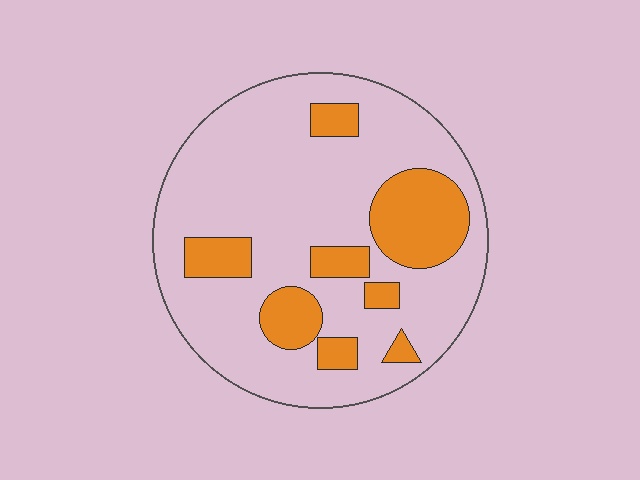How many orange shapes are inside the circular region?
8.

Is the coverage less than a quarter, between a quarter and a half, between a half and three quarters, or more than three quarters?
Less than a quarter.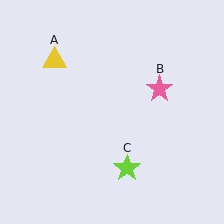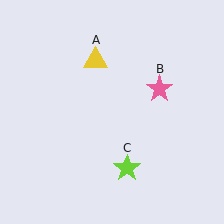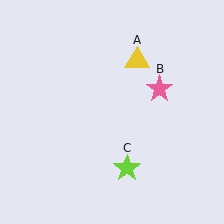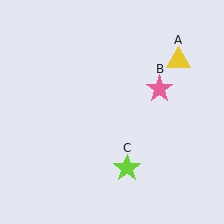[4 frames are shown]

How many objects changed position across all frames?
1 object changed position: yellow triangle (object A).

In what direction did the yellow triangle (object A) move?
The yellow triangle (object A) moved right.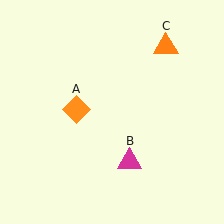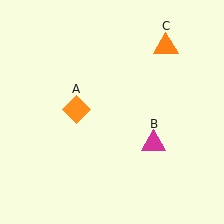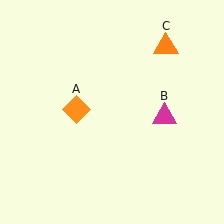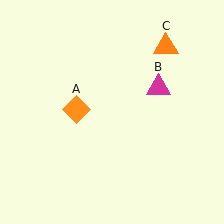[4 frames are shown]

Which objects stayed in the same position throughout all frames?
Orange diamond (object A) and orange triangle (object C) remained stationary.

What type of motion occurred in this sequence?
The magenta triangle (object B) rotated counterclockwise around the center of the scene.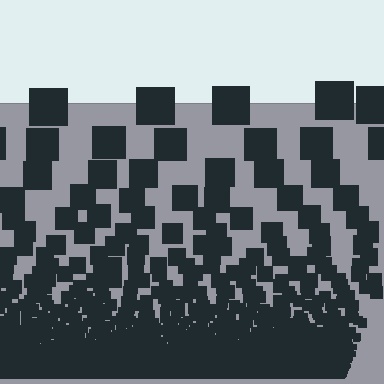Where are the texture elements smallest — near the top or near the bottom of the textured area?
Near the bottom.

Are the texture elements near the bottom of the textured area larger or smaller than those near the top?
Smaller. The gradient is inverted — elements near the bottom are smaller and denser.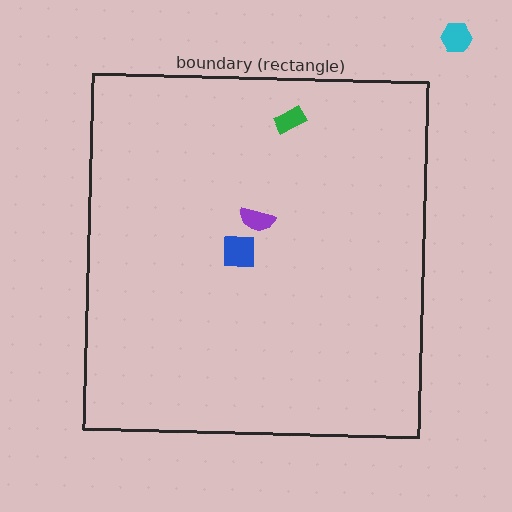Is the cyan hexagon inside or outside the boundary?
Outside.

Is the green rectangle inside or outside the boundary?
Inside.